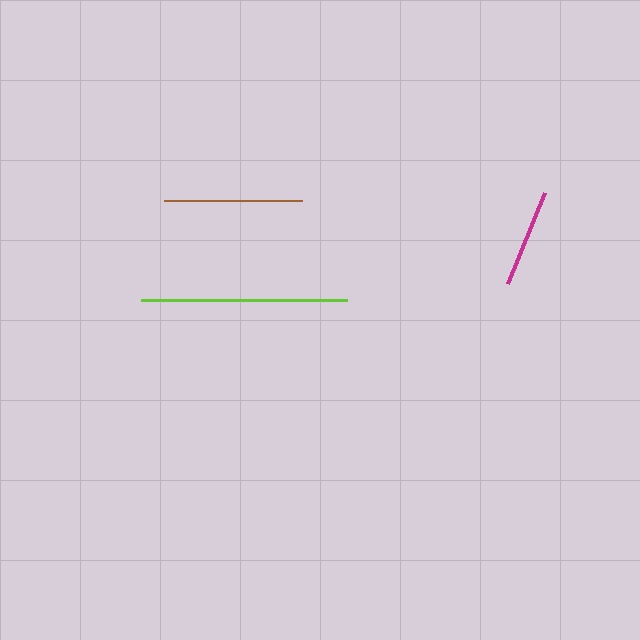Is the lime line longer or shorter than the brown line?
The lime line is longer than the brown line.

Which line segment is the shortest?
The magenta line is the shortest at approximately 98 pixels.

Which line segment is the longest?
The lime line is the longest at approximately 206 pixels.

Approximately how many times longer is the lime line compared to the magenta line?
The lime line is approximately 2.1 times the length of the magenta line.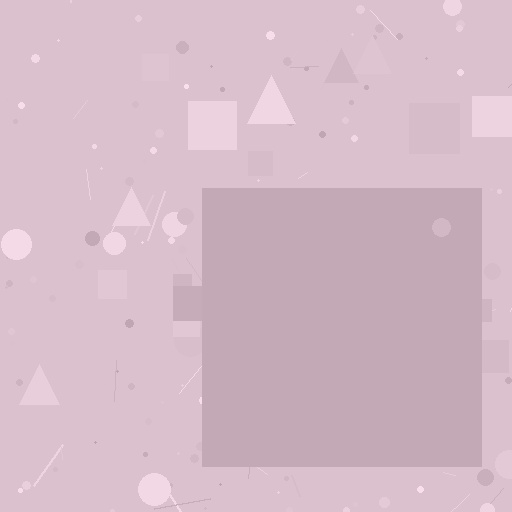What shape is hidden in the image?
A square is hidden in the image.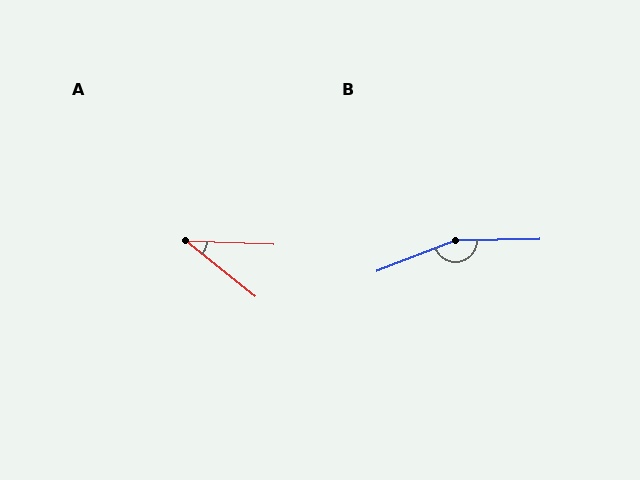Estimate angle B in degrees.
Approximately 160 degrees.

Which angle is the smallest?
A, at approximately 36 degrees.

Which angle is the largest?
B, at approximately 160 degrees.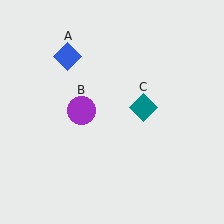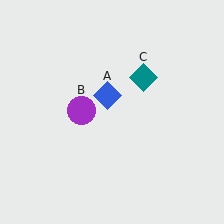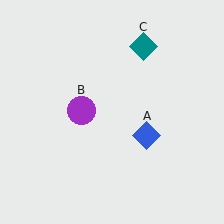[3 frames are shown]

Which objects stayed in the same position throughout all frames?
Purple circle (object B) remained stationary.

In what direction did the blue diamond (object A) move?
The blue diamond (object A) moved down and to the right.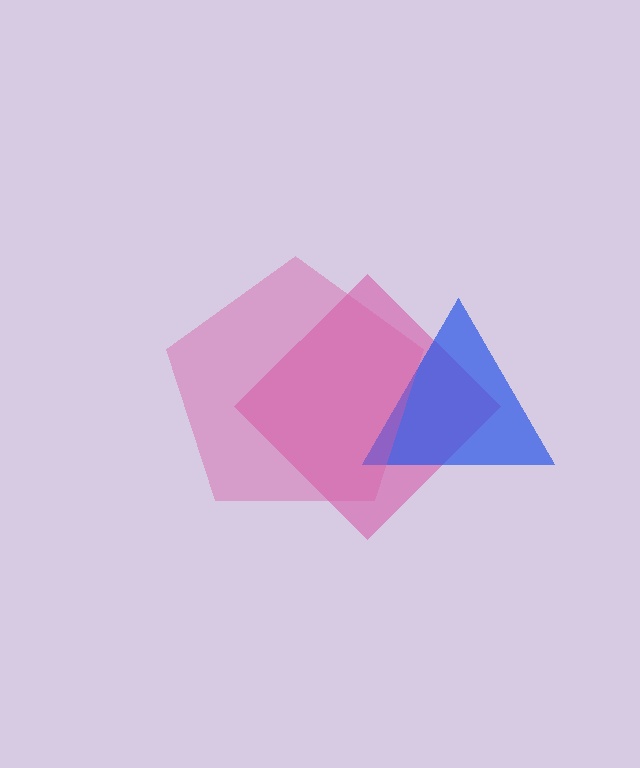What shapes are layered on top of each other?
The layered shapes are: a magenta diamond, a blue triangle, a pink pentagon.